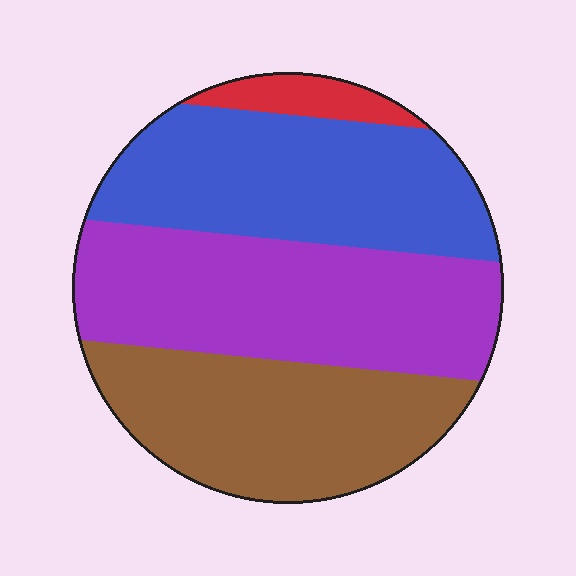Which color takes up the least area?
Red, at roughly 5%.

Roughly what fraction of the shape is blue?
Blue takes up between a quarter and a half of the shape.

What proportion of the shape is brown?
Brown covers about 30% of the shape.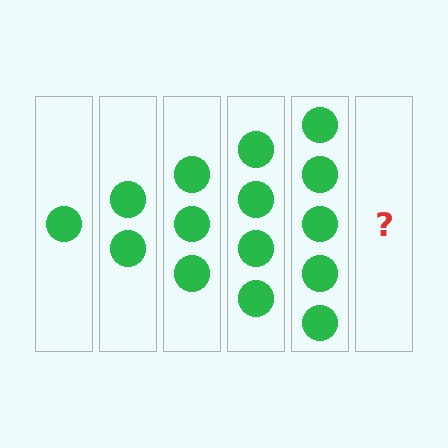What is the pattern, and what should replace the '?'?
The pattern is that each step adds one more circle. The '?' should be 6 circles.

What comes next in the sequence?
The next element should be 6 circles.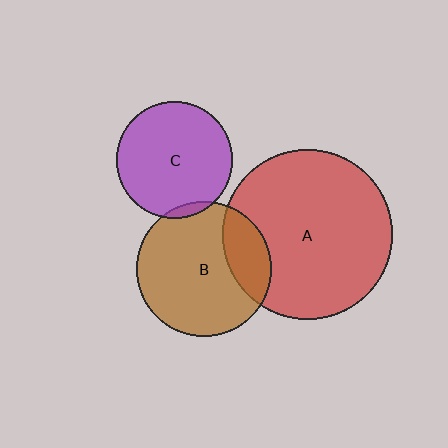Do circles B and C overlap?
Yes.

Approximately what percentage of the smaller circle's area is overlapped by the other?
Approximately 5%.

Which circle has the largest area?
Circle A (red).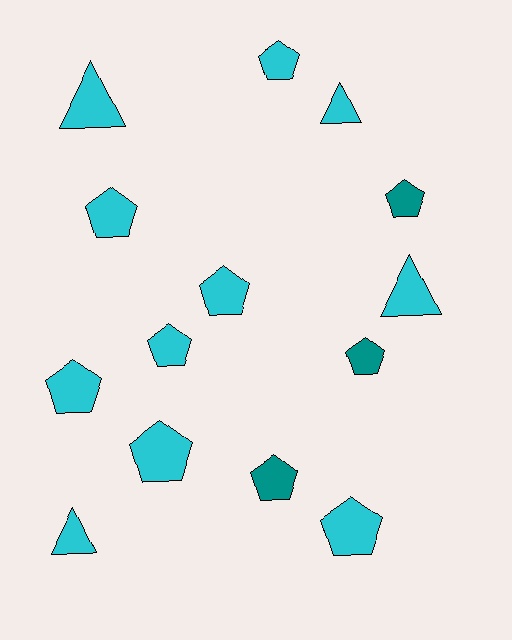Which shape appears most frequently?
Pentagon, with 10 objects.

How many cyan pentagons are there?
There are 7 cyan pentagons.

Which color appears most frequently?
Cyan, with 11 objects.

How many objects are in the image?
There are 14 objects.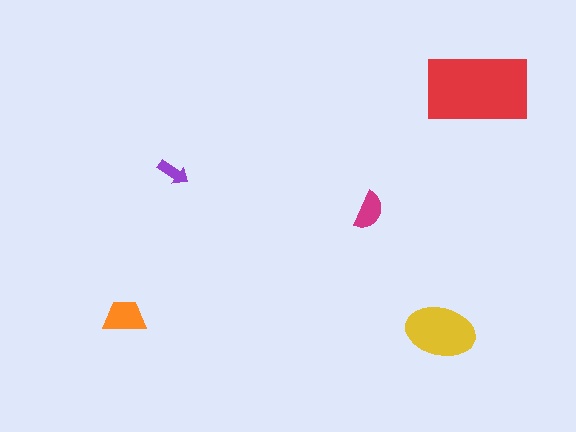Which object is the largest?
The red rectangle.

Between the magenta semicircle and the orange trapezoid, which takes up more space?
The orange trapezoid.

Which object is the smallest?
The purple arrow.